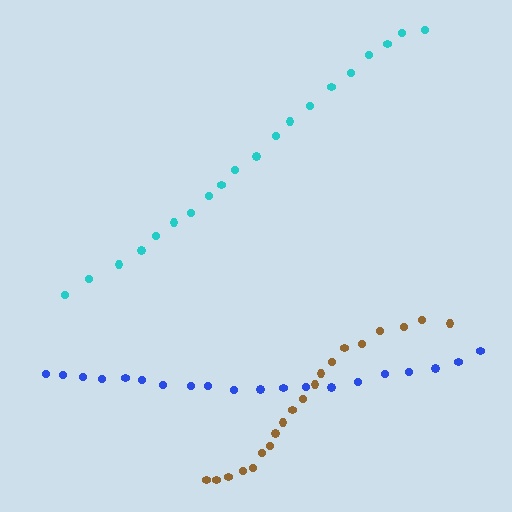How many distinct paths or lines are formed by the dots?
There are 3 distinct paths.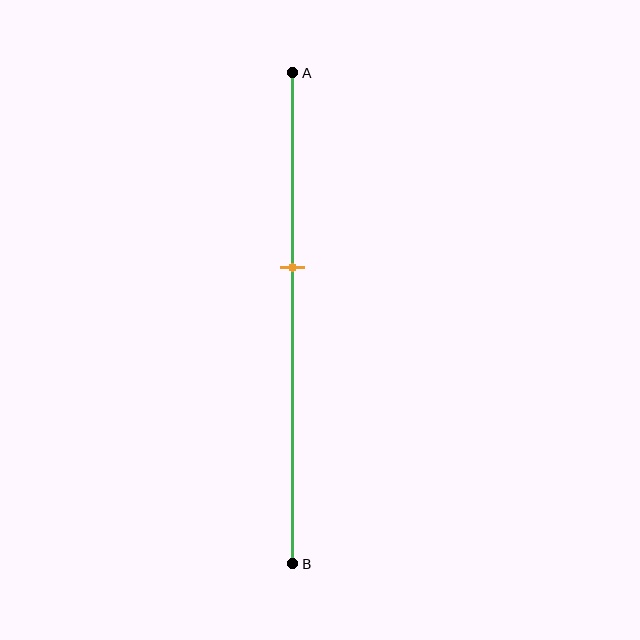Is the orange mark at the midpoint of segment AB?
No, the mark is at about 40% from A, not at the 50% midpoint.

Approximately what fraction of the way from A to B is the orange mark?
The orange mark is approximately 40% of the way from A to B.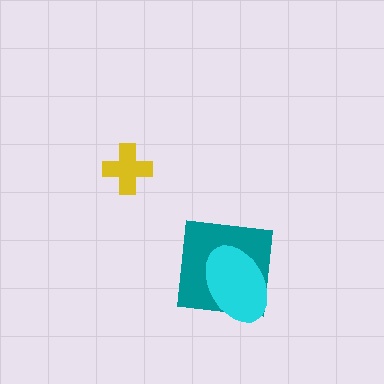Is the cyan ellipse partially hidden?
No, no other shape covers it.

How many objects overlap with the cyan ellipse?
1 object overlaps with the cyan ellipse.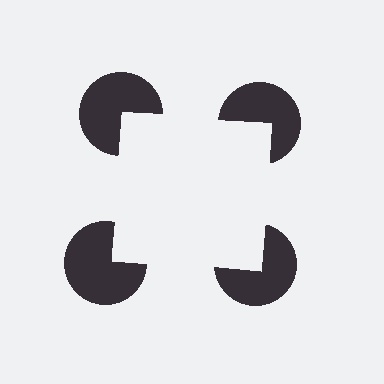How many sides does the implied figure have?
4 sides.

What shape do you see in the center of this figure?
An illusory square — its edges are inferred from the aligned wedge cuts in the pac-man discs, not physically drawn.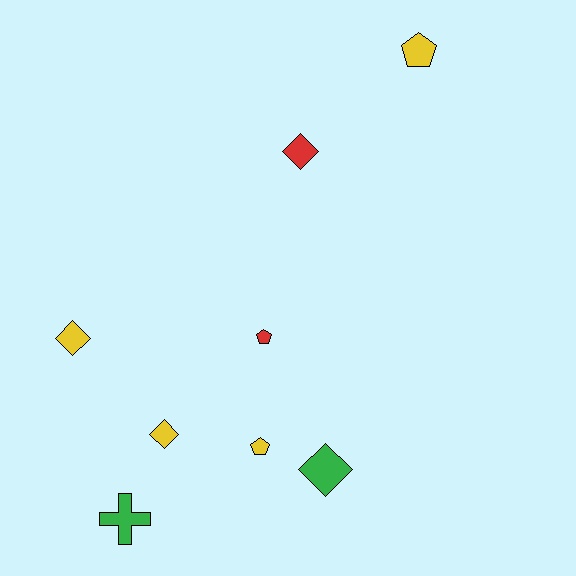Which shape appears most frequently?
Diamond, with 4 objects.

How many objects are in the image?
There are 8 objects.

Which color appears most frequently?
Yellow, with 4 objects.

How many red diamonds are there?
There is 1 red diamond.